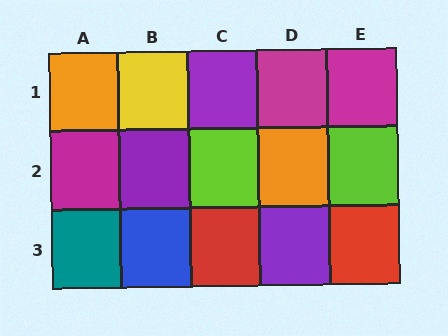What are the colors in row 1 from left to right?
Orange, yellow, purple, magenta, magenta.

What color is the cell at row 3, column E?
Red.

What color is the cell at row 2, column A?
Magenta.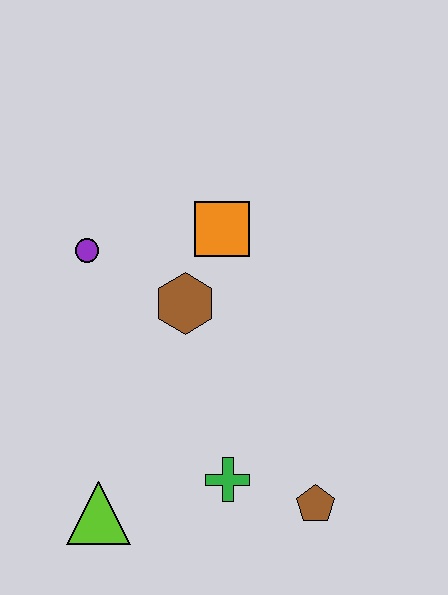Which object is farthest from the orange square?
The lime triangle is farthest from the orange square.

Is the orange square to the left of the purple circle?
No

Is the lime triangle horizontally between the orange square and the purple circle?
Yes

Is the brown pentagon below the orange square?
Yes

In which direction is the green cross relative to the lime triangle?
The green cross is to the right of the lime triangle.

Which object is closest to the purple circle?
The brown hexagon is closest to the purple circle.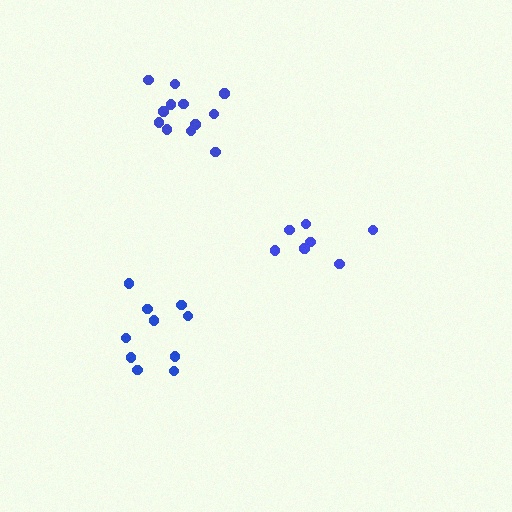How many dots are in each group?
Group 1: 7 dots, Group 2: 10 dots, Group 3: 12 dots (29 total).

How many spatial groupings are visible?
There are 3 spatial groupings.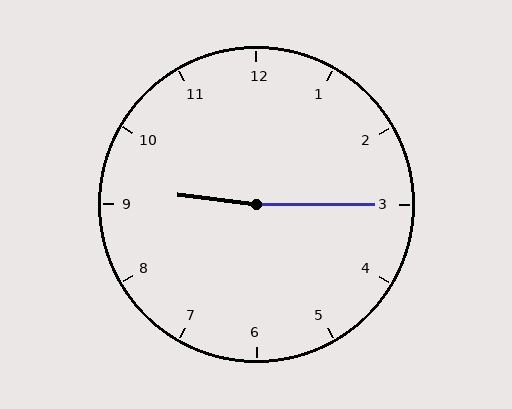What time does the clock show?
9:15.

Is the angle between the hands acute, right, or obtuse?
It is obtuse.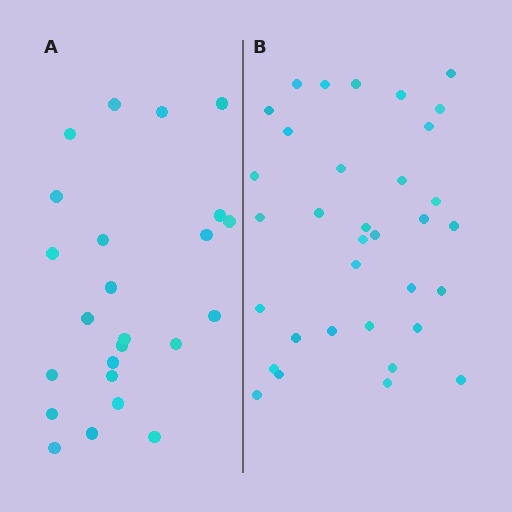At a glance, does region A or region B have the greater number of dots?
Region B (the right region) has more dots.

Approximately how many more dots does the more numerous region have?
Region B has roughly 10 or so more dots than region A.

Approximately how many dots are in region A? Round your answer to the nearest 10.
About 20 dots. (The exact count is 24, which rounds to 20.)